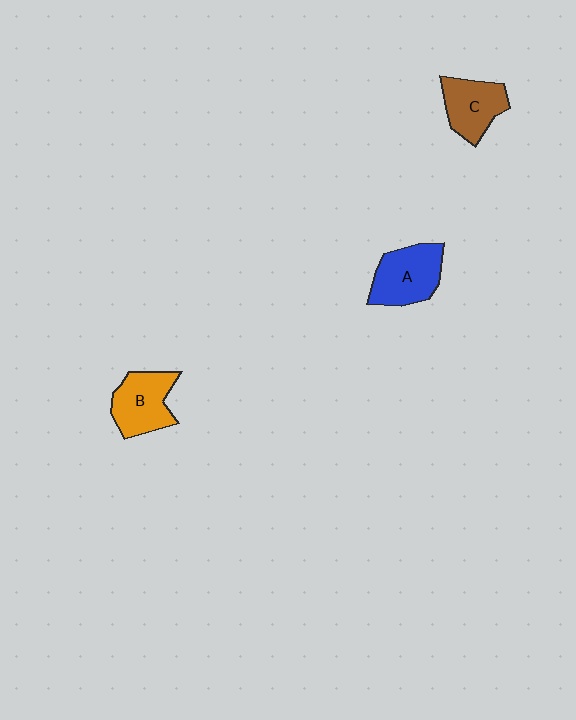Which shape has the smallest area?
Shape C (brown).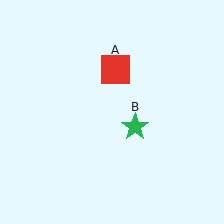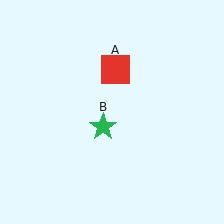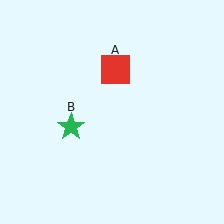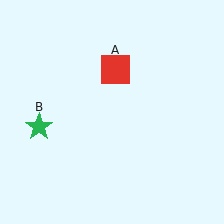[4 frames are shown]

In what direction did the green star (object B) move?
The green star (object B) moved left.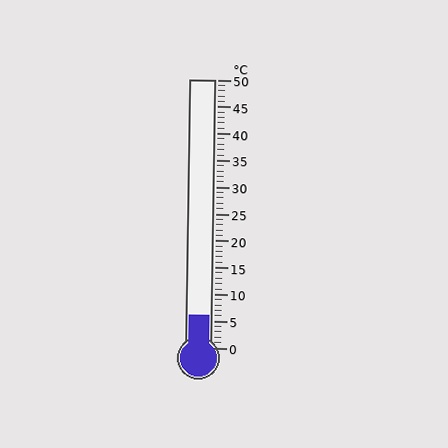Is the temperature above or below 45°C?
The temperature is below 45°C.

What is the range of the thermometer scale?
The thermometer scale ranges from 0°C to 50°C.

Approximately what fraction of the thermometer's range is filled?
The thermometer is filled to approximately 10% of its range.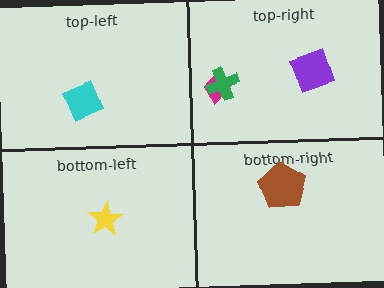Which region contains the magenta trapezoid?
The top-right region.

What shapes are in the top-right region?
The magenta trapezoid, the green cross, the purple square.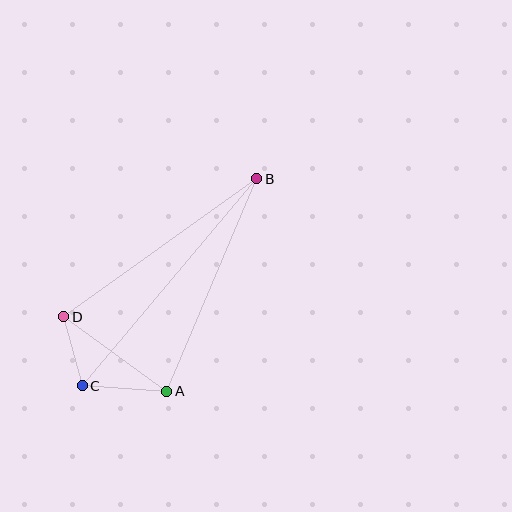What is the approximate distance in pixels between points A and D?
The distance between A and D is approximately 127 pixels.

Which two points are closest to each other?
Points C and D are closest to each other.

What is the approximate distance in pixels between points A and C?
The distance between A and C is approximately 85 pixels.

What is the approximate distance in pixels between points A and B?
The distance between A and B is approximately 230 pixels.